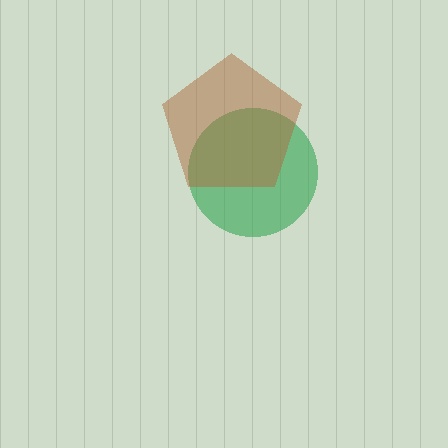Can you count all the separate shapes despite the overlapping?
Yes, there are 2 separate shapes.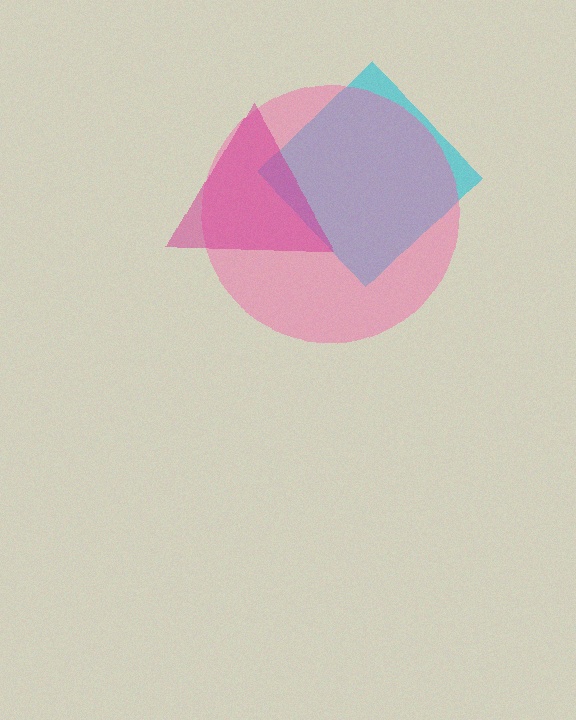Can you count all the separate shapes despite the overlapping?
Yes, there are 3 separate shapes.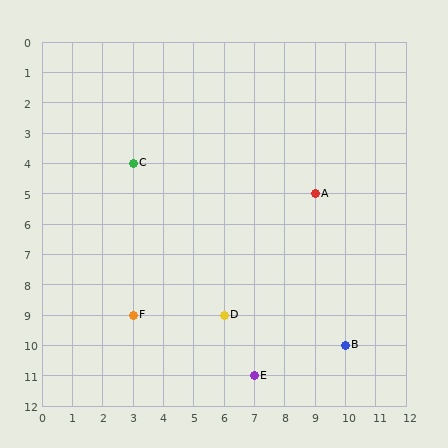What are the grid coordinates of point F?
Point F is at grid coordinates (3, 9).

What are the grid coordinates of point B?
Point B is at grid coordinates (10, 10).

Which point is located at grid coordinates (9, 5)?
Point A is at (9, 5).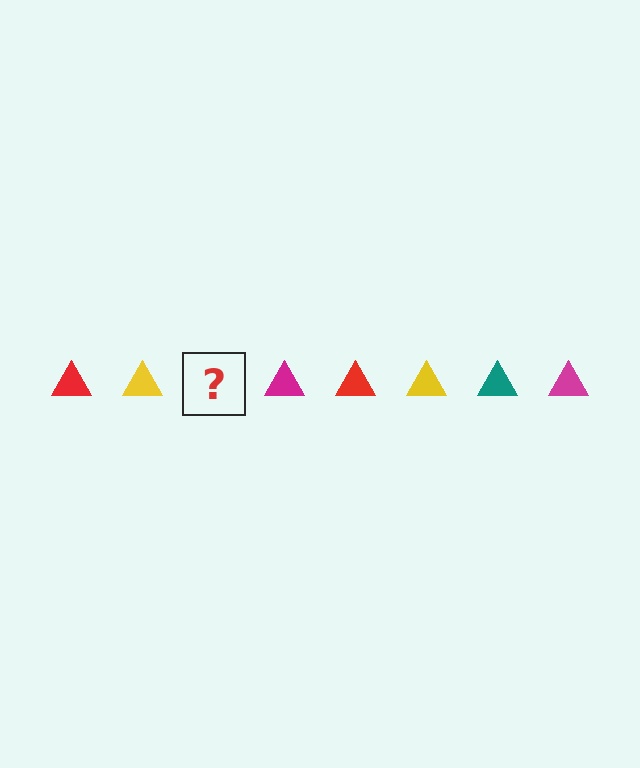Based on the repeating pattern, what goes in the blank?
The blank should be a teal triangle.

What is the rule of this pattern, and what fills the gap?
The rule is that the pattern cycles through red, yellow, teal, magenta triangles. The gap should be filled with a teal triangle.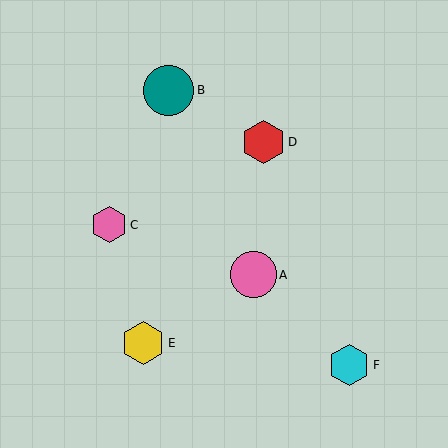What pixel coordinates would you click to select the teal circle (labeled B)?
Click at (169, 90) to select the teal circle B.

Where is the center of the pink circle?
The center of the pink circle is at (254, 275).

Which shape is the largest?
The teal circle (labeled B) is the largest.